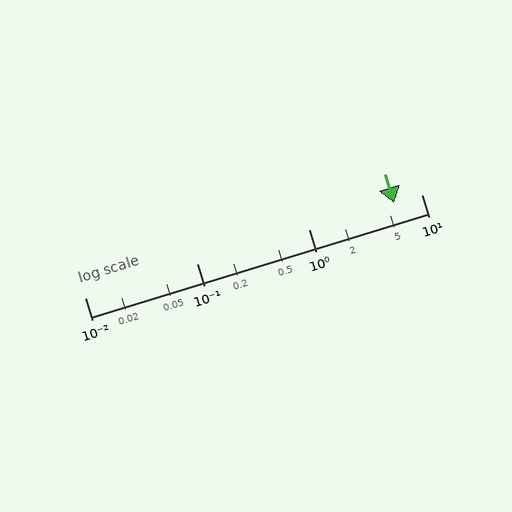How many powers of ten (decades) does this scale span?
The scale spans 3 decades, from 0.01 to 10.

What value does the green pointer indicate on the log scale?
The pointer indicates approximately 5.7.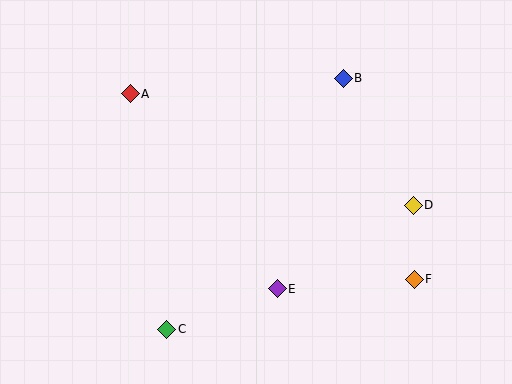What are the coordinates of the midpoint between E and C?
The midpoint between E and C is at (222, 309).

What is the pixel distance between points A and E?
The distance between A and E is 244 pixels.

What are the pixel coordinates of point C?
Point C is at (167, 329).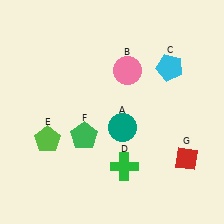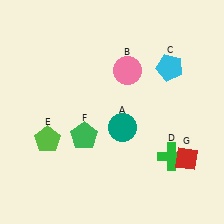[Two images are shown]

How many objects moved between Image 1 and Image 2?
1 object moved between the two images.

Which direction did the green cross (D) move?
The green cross (D) moved right.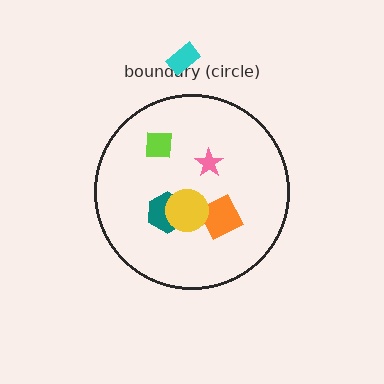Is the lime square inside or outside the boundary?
Inside.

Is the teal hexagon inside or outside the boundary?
Inside.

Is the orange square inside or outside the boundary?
Inside.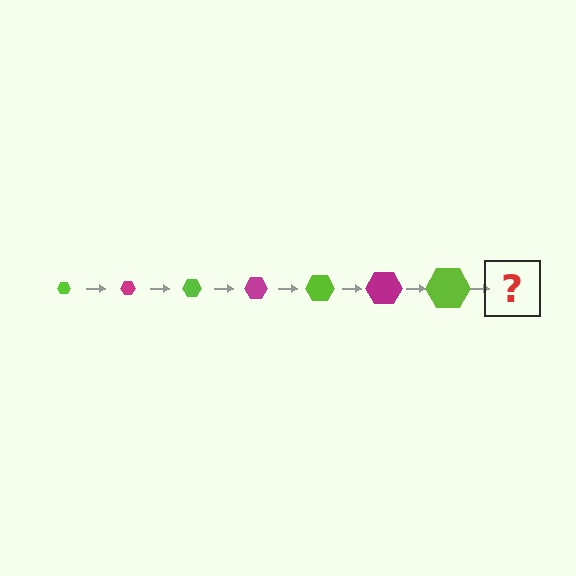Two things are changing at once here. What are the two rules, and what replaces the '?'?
The two rules are that the hexagon grows larger each step and the color cycles through lime and magenta. The '?' should be a magenta hexagon, larger than the previous one.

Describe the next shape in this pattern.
It should be a magenta hexagon, larger than the previous one.